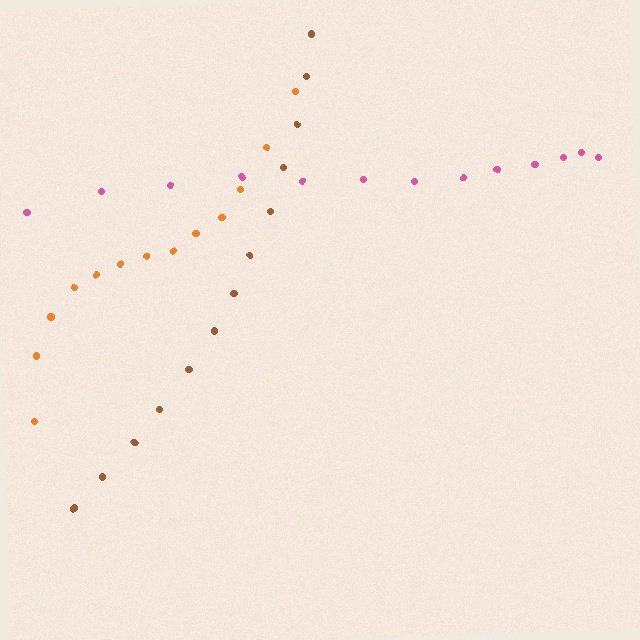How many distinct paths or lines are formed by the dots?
There are 3 distinct paths.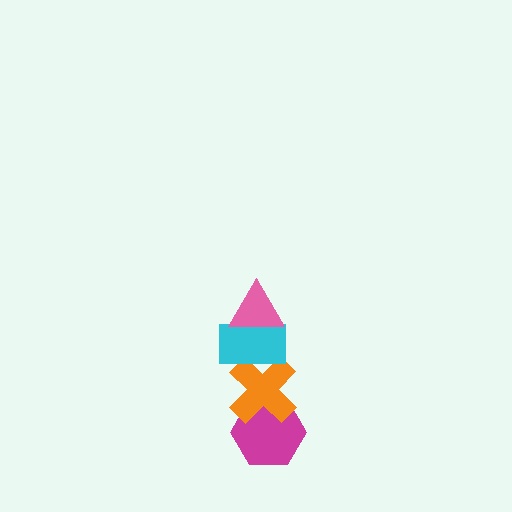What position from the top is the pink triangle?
The pink triangle is 1st from the top.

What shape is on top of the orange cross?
The cyan rectangle is on top of the orange cross.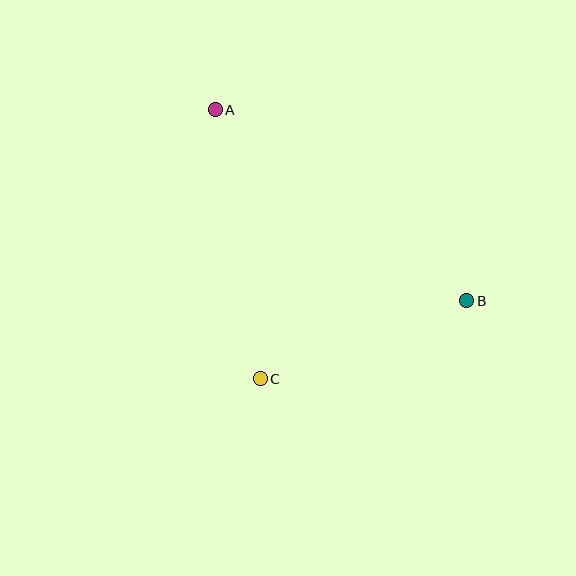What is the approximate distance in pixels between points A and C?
The distance between A and C is approximately 273 pixels.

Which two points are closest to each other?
Points B and C are closest to each other.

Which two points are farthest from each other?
Points A and B are farthest from each other.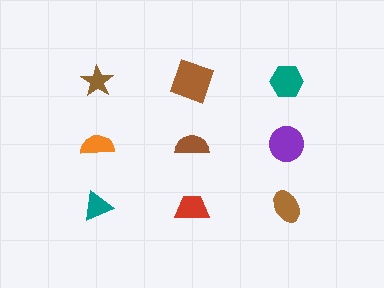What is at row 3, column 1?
A teal triangle.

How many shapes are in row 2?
3 shapes.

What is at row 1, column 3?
A teal hexagon.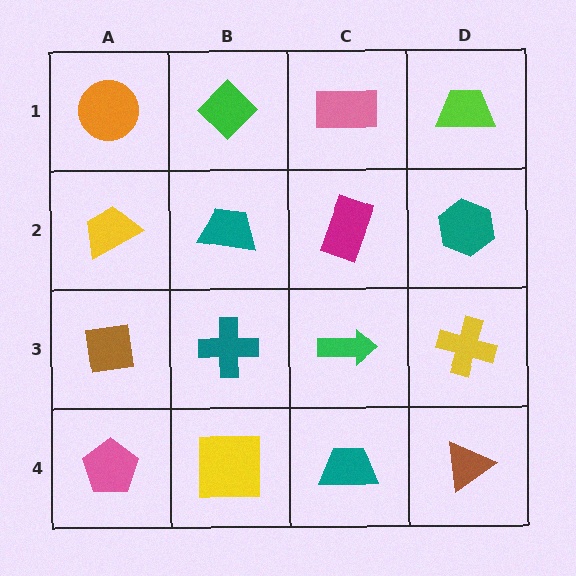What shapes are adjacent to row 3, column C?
A magenta rectangle (row 2, column C), a teal trapezoid (row 4, column C), a teal cross (row 3, column B), a yellow cross (row 3, column D).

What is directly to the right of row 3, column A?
A teal cross.